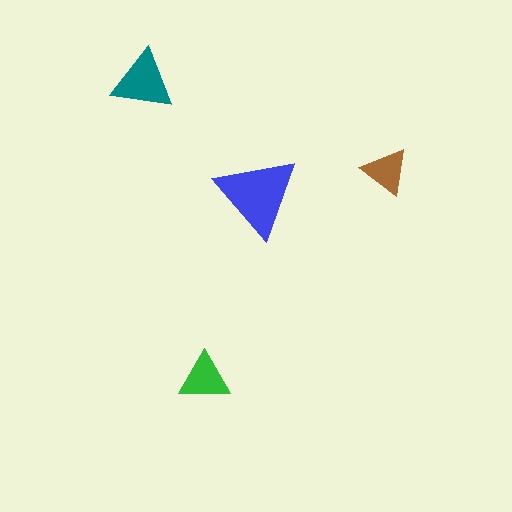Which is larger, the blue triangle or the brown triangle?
The blue one.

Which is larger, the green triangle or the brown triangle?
The green one.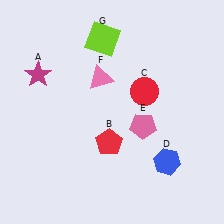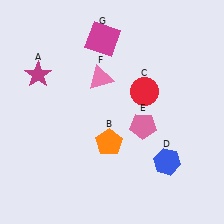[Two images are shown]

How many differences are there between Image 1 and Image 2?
There are 2 differences between the two images.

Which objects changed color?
B changed from red to orange. G changed from lime to magenta.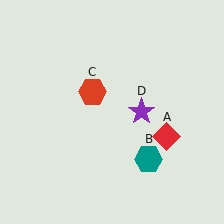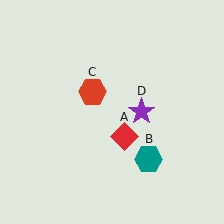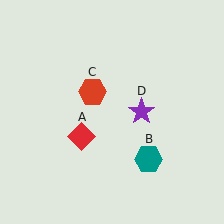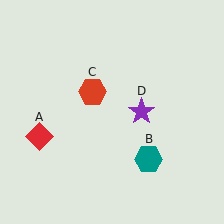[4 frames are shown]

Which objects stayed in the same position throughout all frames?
Teal hexagon (object B) and red hexagon (object C) and purple star (object D) remained stationary.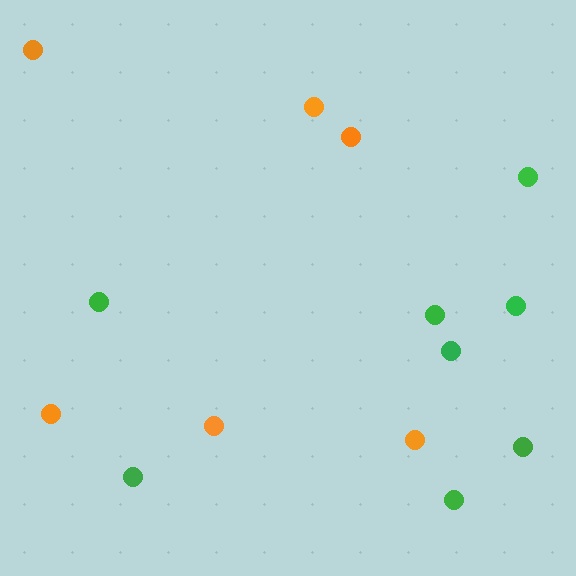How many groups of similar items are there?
There are 2 groups: one group of orange circles (6) and one group of green circles (8).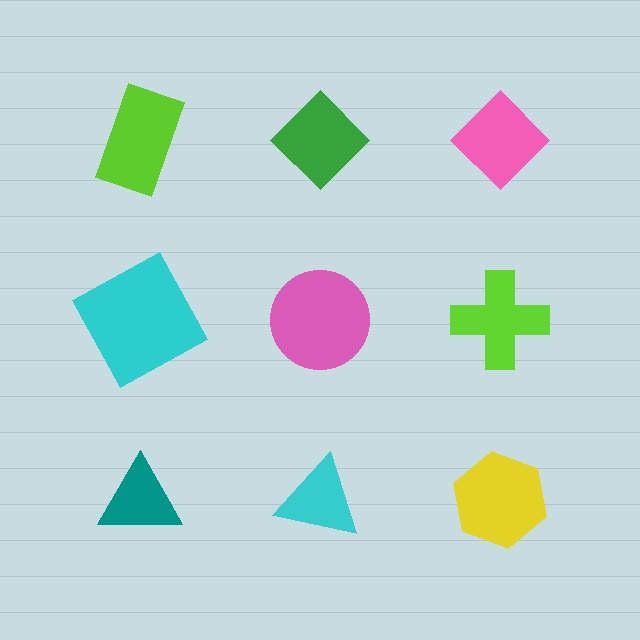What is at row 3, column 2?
A cyan triangle.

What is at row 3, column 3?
A yellow hexagon.